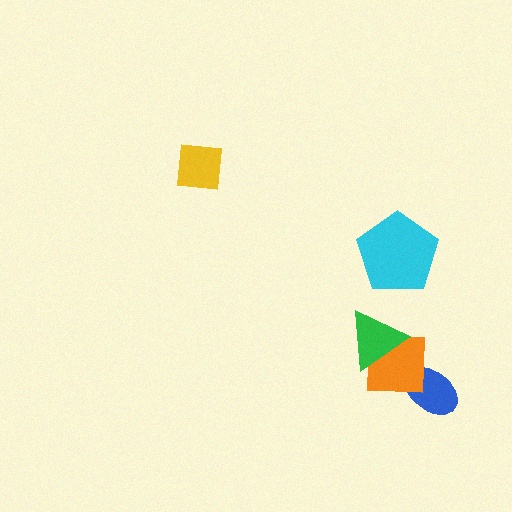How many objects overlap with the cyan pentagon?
0 objects overlap with the cyan pentagon.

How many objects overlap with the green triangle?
1 object overlaps with the green triangle.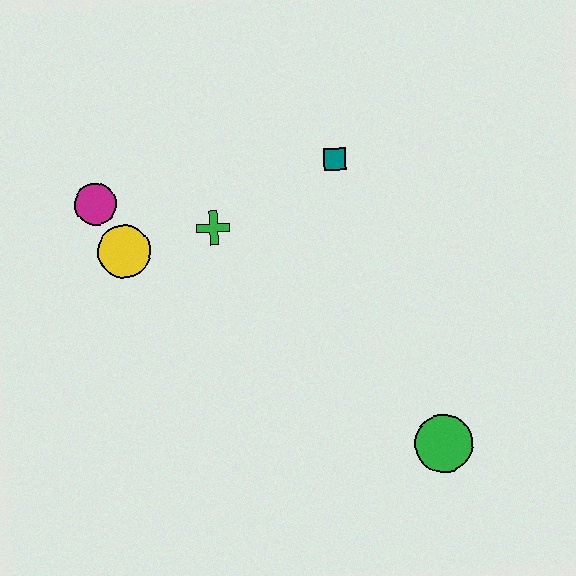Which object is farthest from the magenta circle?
The green circle is farthest from the magenta circle.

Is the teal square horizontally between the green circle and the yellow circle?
Yes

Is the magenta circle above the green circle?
Yes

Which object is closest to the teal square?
The green cross is closest to the teal square.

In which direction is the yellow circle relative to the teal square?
The yellow circle is to the left of the teal square.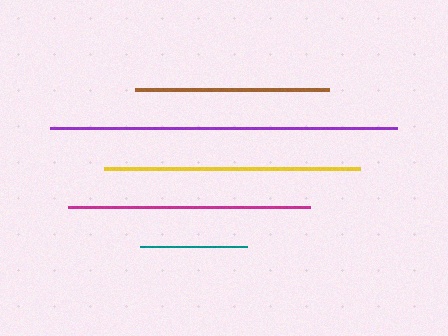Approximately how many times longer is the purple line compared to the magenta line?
The purple line is approximately 1.4 times the length of the magenta line.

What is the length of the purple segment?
The purple segment is approximately 348 pixels long.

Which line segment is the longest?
The purple line is the longest at approximately 348 pixels.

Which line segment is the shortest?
The teal line is the shortest at approximately 107 pixels.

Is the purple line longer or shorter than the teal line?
The purple line is longer than the teal line.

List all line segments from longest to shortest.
From longest to shortest: purple, yellow, magenta, brown, teal.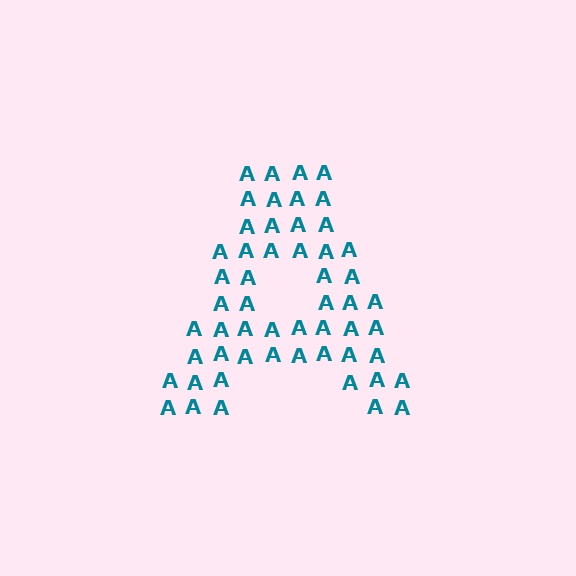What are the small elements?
The small elements are letter A's.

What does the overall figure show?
The overall figure shows the letter A.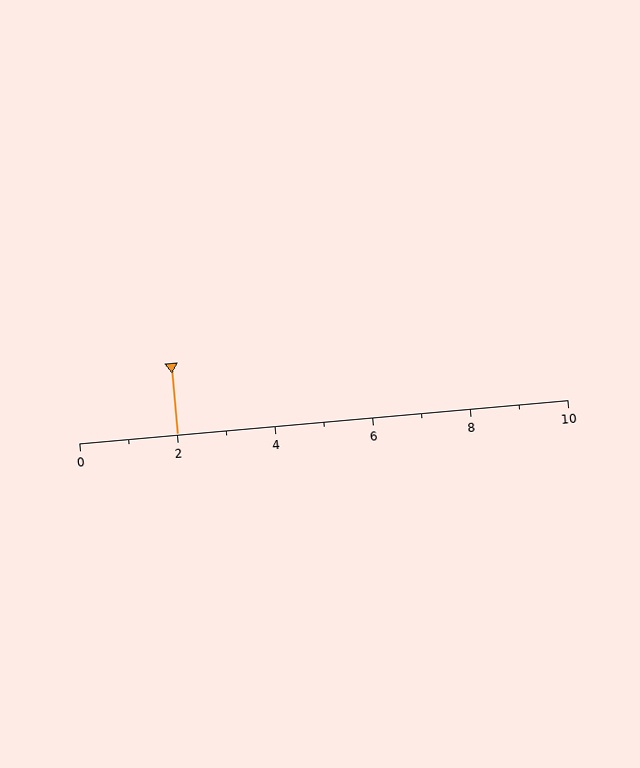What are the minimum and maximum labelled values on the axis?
The axis runs from 0 to 10.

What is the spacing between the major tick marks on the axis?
The major ticks are spaced 2 apart.